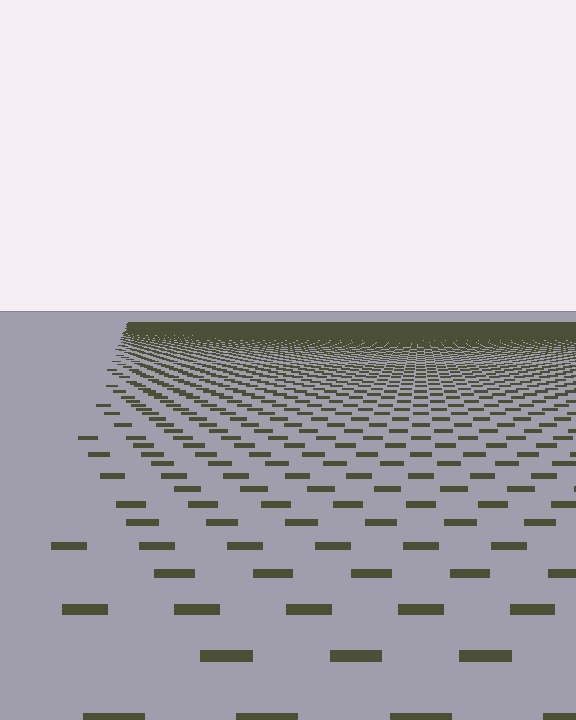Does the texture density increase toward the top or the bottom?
Density increases toward the top.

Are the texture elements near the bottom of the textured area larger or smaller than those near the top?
Larger. Near the bottom, elements are closer to the viewer and appear at a bigger on-screen size.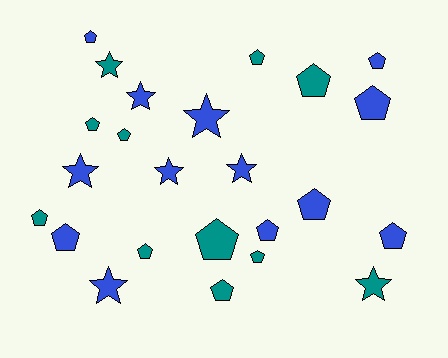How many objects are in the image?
There are 24 objects.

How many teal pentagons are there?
There are 9 teal pentagons.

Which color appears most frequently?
Blue, with 13 objects.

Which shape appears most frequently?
Pentagon, with 16 objects.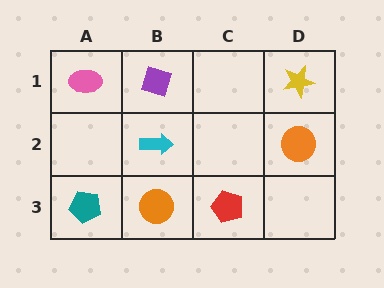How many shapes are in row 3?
3 shapes.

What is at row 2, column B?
A cyan arrow.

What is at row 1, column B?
A purple diamond.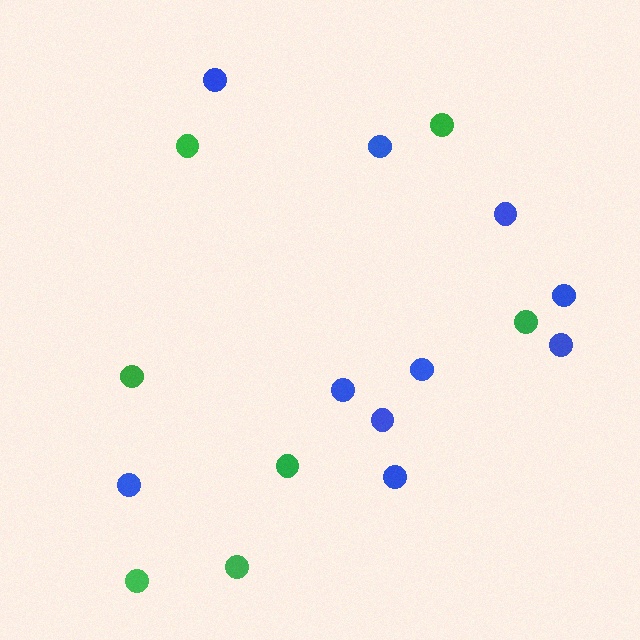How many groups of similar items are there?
There are 2 groups: one group of green circles (7) and one group of blue circles (10).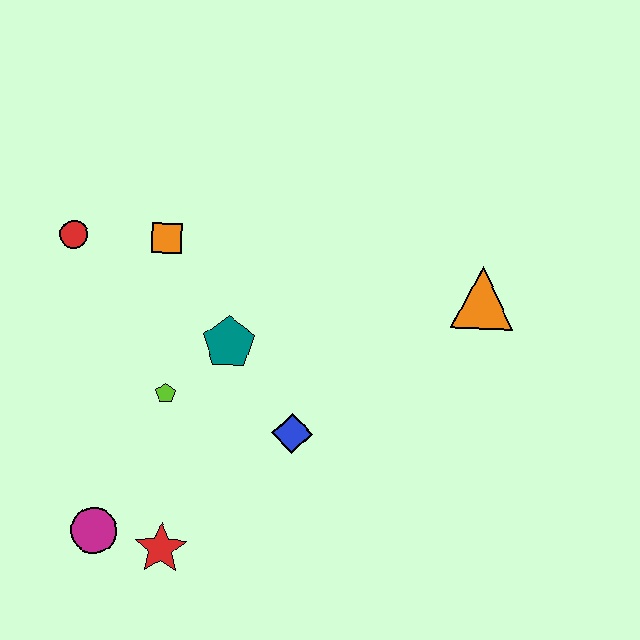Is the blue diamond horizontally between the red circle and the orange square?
No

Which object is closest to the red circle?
The orange square is closest to the red circle.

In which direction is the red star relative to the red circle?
The red star is below the red circle.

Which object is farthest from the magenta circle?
The orange triangle is farthest from the magenta circle.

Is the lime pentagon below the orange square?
Yes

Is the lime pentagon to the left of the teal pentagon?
Yes